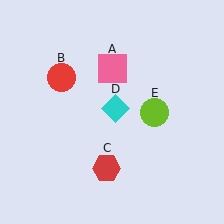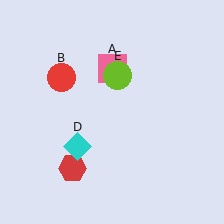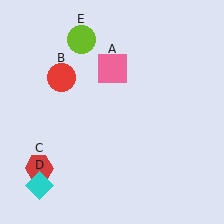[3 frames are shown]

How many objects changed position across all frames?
3 objects changed position: red hexagon (object C), cyan diamond (object D), lime circle (object E).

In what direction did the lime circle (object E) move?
The lime circle (object E) moved up and to the left.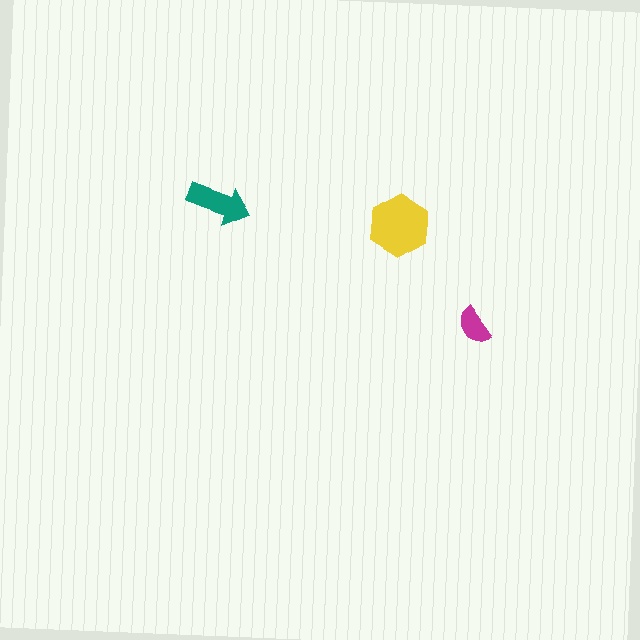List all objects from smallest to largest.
The magenta semicircle, the teal arrow, the yellow hexagon.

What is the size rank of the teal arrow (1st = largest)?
2nd.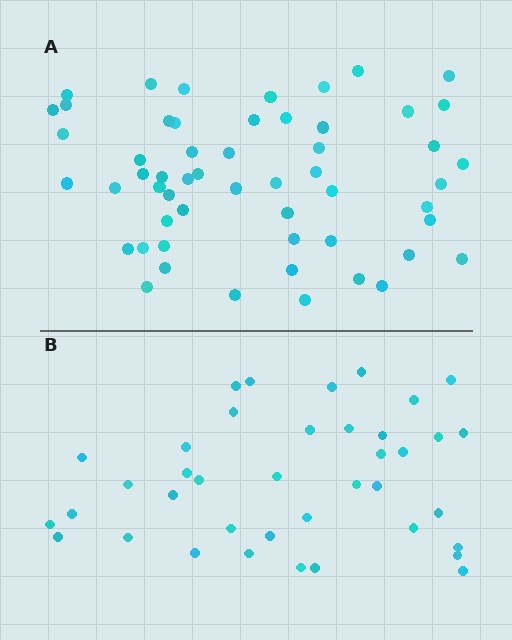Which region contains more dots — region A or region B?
Region A (the top region) has more dots.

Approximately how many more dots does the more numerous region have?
Region A has approximately 15 more dots than region B.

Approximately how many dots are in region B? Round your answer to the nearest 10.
About 40 dots. (The exact count is 39, which rounds to 40.)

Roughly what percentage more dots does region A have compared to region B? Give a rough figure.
About 40% more.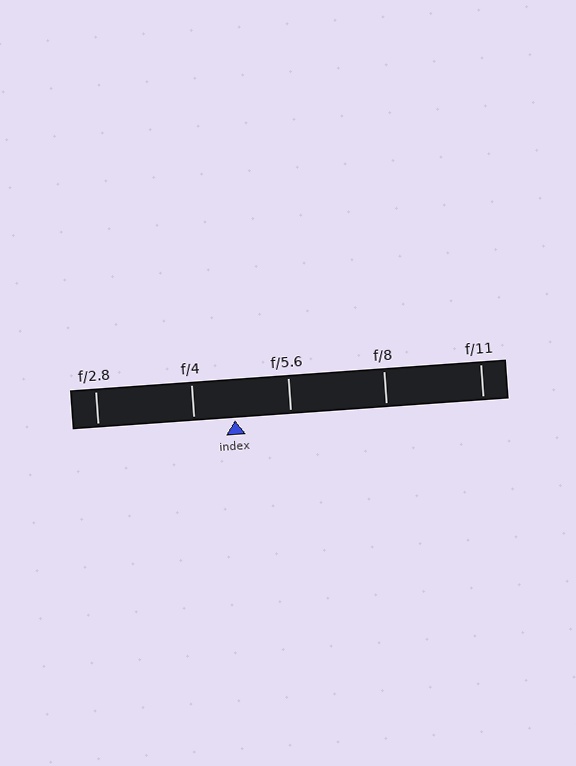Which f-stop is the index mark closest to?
The index mark is closest to f/4.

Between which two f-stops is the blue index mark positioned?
The index mark is between f/4 and f/5.6.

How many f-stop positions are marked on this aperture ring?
There are 5 f-stop positions marked.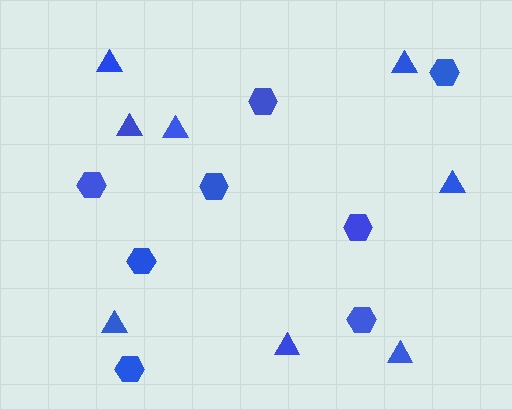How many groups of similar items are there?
There are 2 groups: one group of hexagons (8) and one group of triangles (8).